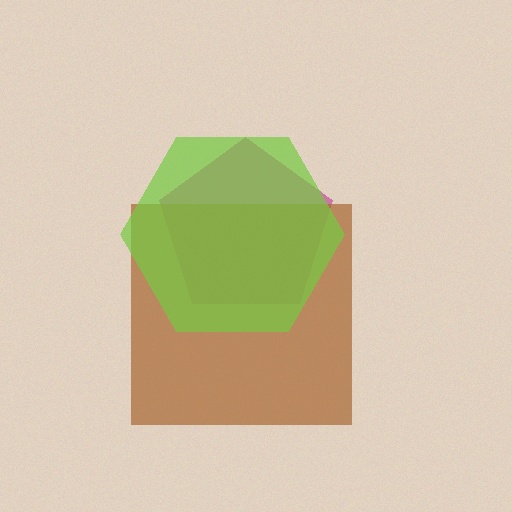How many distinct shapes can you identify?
There are 3 distinct shapes: a magenta pentagon, a brown square, a lime hexagon.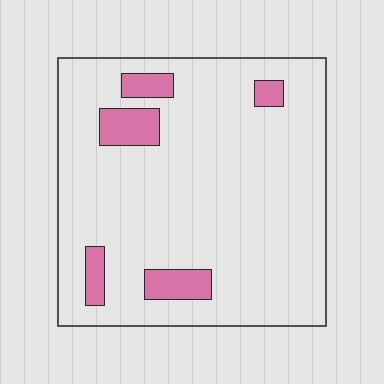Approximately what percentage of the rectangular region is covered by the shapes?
Approximately 10%.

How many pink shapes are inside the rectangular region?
5.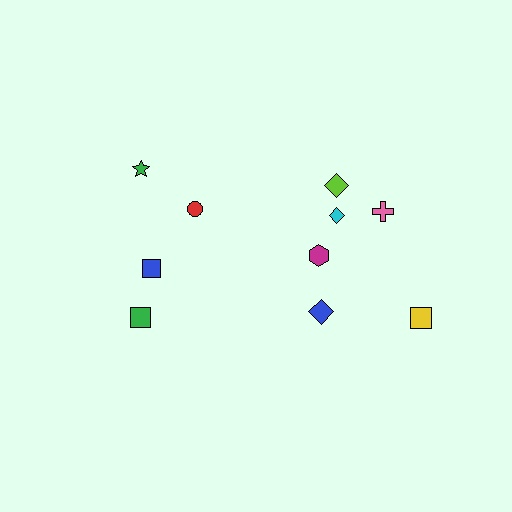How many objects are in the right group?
There are 6 objects.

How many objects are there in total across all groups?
There are 10 objects.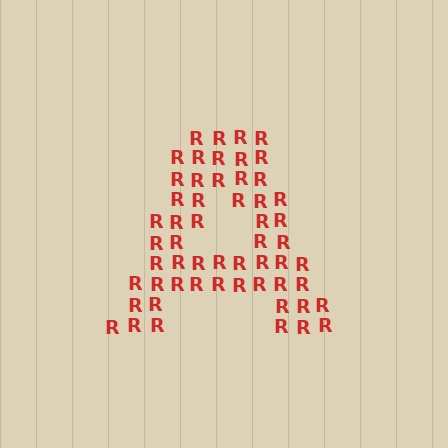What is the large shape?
The large shape is the letter A.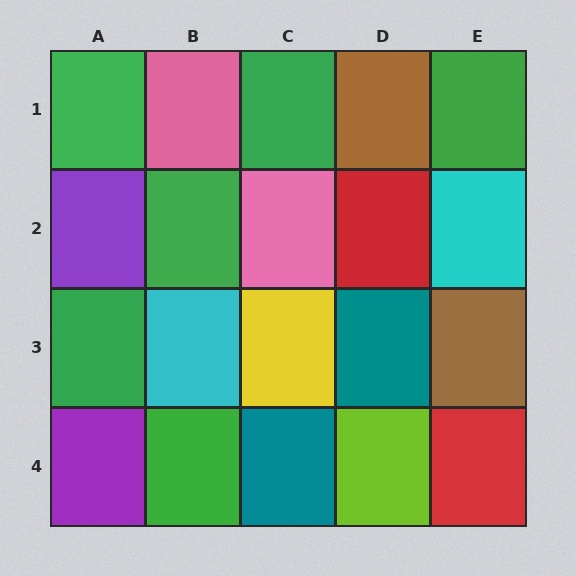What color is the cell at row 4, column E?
Red.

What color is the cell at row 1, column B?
Pink.